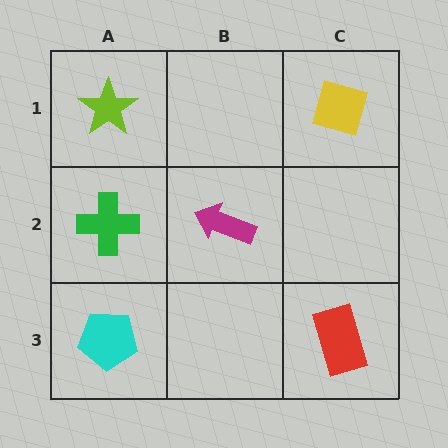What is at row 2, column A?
A green cross.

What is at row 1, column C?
A yellow diamond.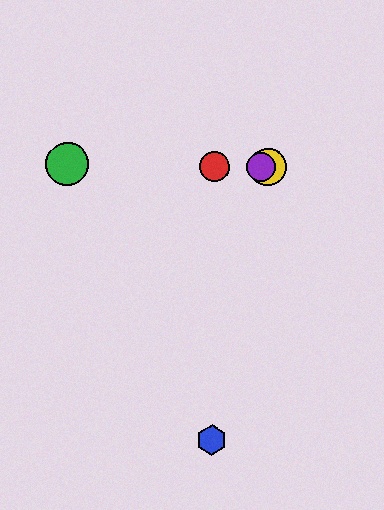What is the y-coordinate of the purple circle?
The purple circle is at y≈167.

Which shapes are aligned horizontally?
The red circle, the green circle, the yellow circle, the purple circle are aligned horizontally.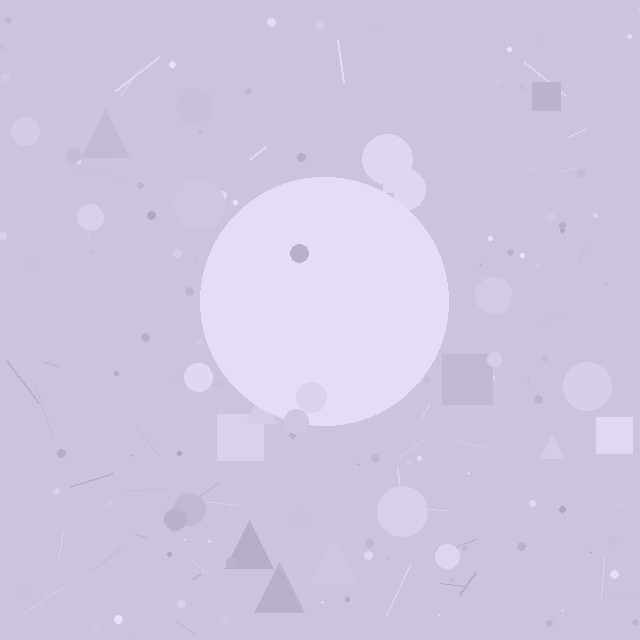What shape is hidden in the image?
A circle is hidden in the image.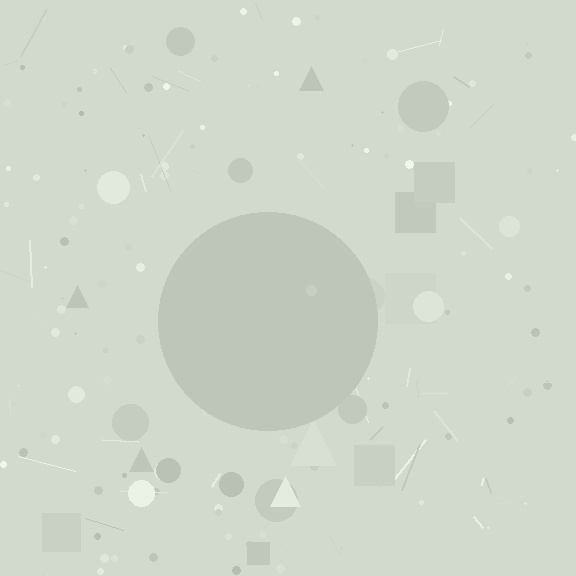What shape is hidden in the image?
A circle is hidden in the image.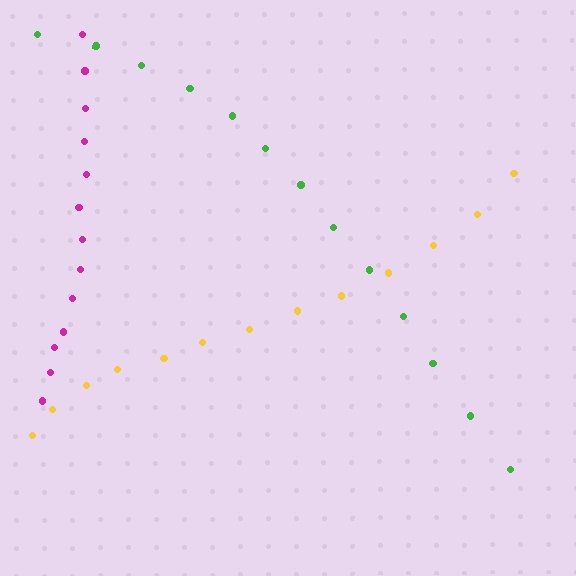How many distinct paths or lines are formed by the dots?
There are 3 distinct paths.